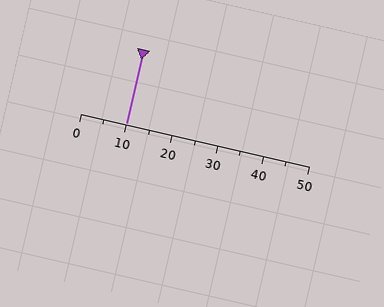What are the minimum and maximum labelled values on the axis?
The axis runs from 0 to 50.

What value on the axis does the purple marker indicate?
The marker indicates approximately 10.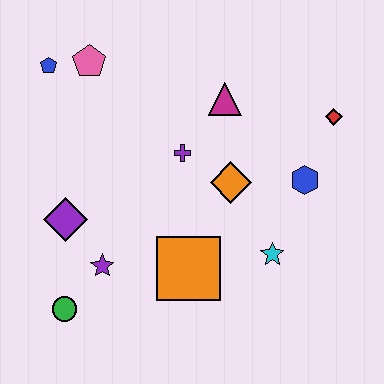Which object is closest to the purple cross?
The orange diamond is closest to the purple cross.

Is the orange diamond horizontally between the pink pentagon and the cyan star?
Yes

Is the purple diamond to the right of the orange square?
No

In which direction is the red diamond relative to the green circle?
The red diamond is to the right of the green circle.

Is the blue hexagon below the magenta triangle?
Yes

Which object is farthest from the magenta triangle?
The green circle is farthest from the magenta triangle.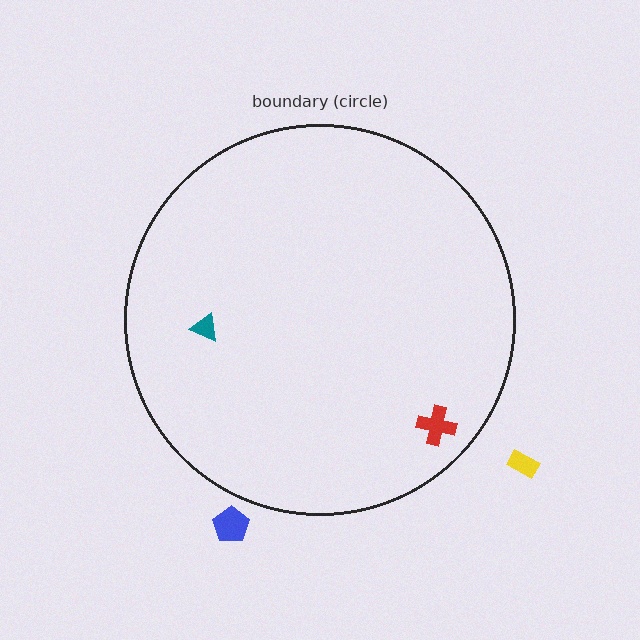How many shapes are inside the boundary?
2 inside, 2 outside.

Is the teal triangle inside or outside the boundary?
Inside.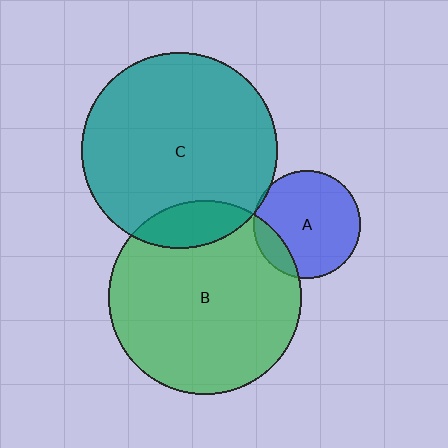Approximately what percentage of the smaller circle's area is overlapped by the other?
Approximately 15%.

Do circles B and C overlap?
Yes.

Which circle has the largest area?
Circle C (teal).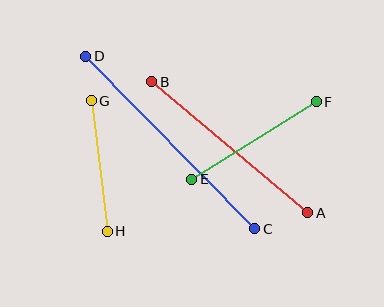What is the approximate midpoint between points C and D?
The midpoint is at approximately (170, 143) pixels.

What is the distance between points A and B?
The distance is approximately 204 pixels.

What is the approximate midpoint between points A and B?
The midpoint is at approximately (230, 147) pixels.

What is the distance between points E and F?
The distance is approximately 146 pixels.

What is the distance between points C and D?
The distance is approximately 241 pixels.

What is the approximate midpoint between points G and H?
The midpoint is at approximately (99, 166) pixels.